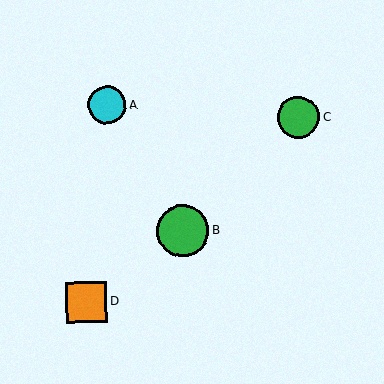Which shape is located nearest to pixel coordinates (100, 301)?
The orange square (labeled D) at (87, 302) is nearest to that location.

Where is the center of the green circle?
The center of the green circle is at (299, 117).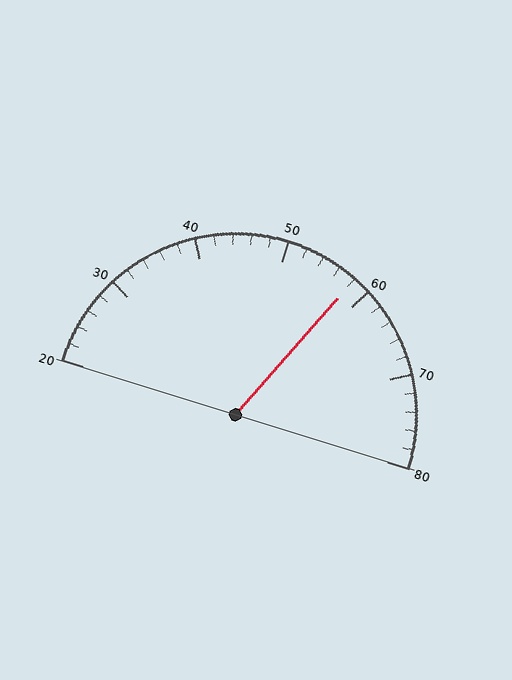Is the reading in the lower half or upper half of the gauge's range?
The reading is in the upper half of the range (20 to 80).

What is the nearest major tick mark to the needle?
The nearest major tick mark is 60.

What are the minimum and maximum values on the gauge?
The gauge ranges from 20 to 80.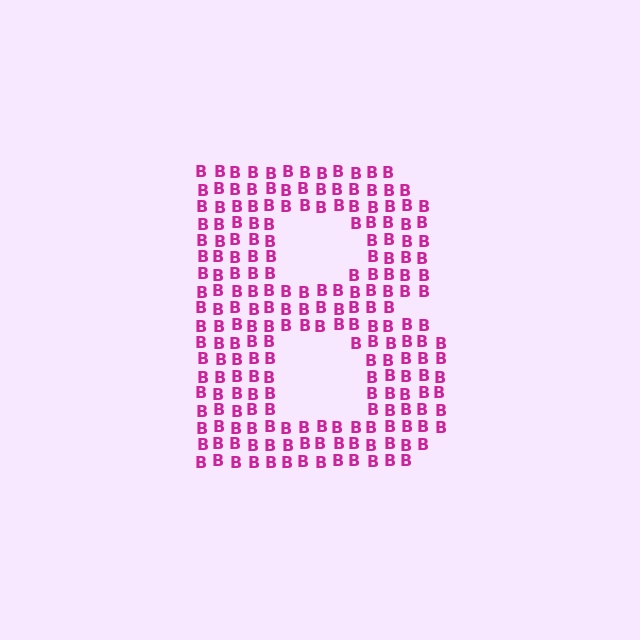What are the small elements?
The small elements are letter B's.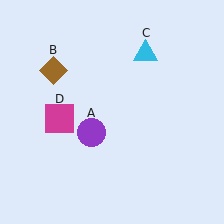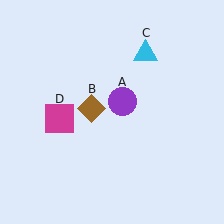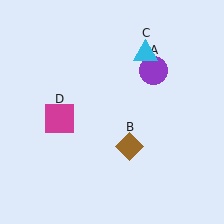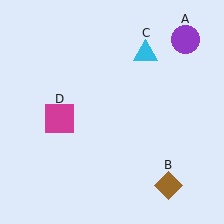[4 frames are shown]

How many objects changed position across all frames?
2 objects changed position: purple circle (object A), brown diamond (object B).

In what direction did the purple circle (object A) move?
The purple circle (object A) moved up and to the right.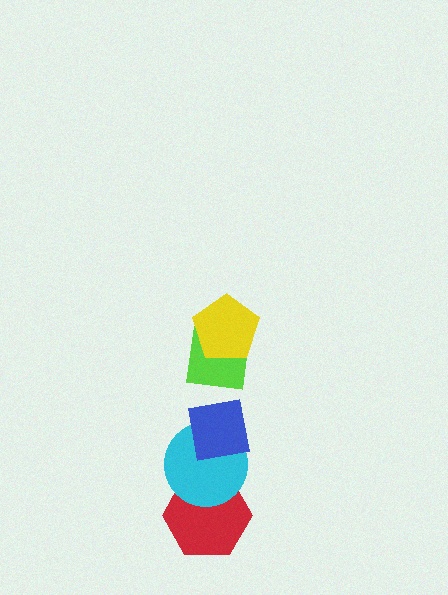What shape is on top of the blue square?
The lime square is on top of the blue square.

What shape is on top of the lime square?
The yellow pentagon is on top of the lime square.